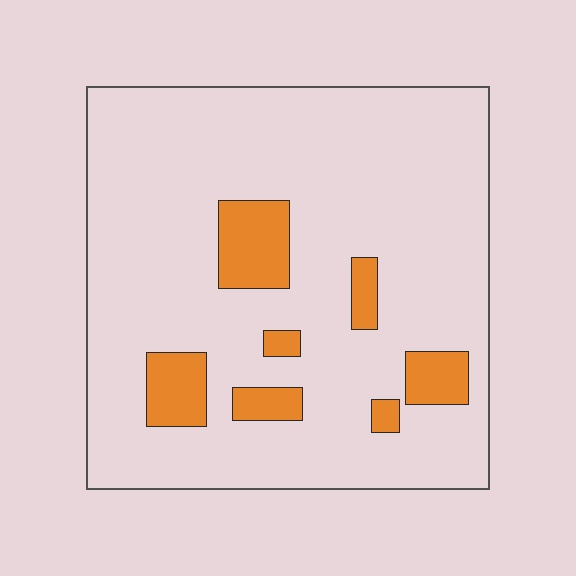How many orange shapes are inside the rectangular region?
7.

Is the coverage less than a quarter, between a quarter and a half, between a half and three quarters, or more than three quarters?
Less than a quarter.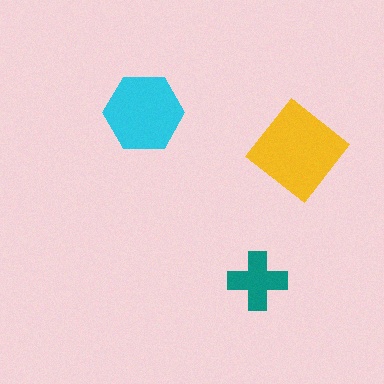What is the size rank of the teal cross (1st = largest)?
3rd.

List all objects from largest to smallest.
The yellow diamond, the cyan hexagon, the teal cross.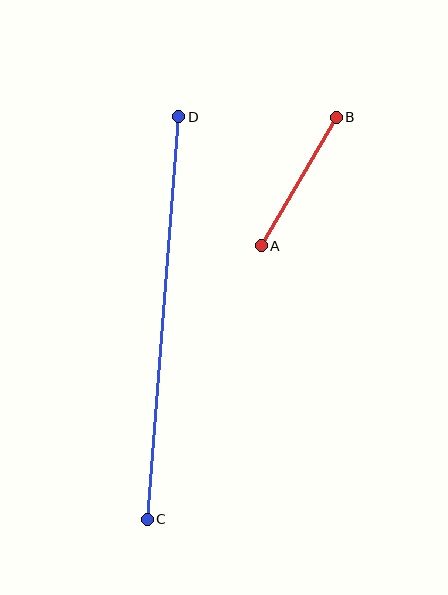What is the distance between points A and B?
The distance is approximately 149 pixels.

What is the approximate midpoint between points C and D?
The midpoint is at approximately (163, 318) pixels.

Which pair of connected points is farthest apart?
Points C and D are farthest apart.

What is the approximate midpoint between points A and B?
The midpoint is at approximately (299, 181) pixels.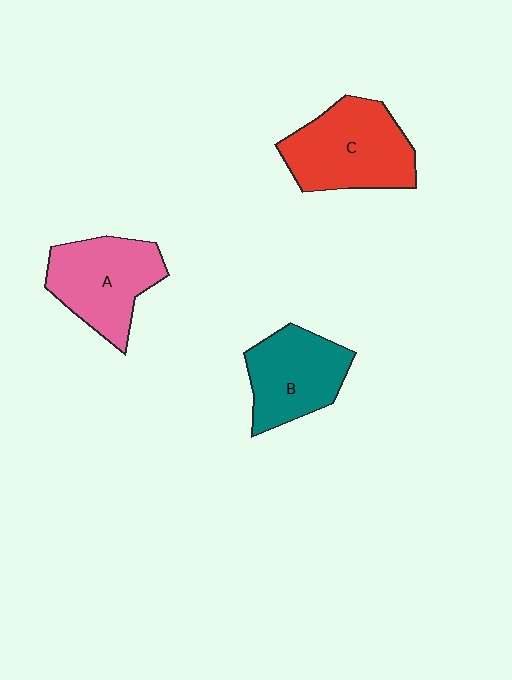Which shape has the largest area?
Shape C (red).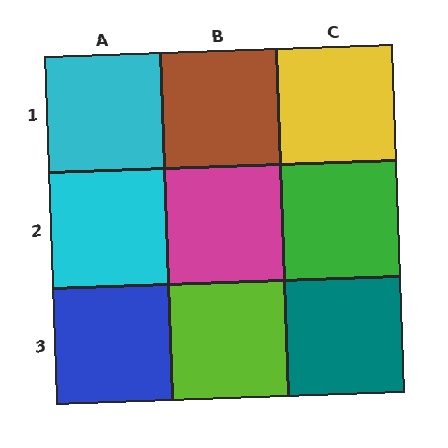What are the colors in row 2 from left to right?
Cyan, magenta, green.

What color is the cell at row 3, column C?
Teal.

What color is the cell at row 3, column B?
Lime.